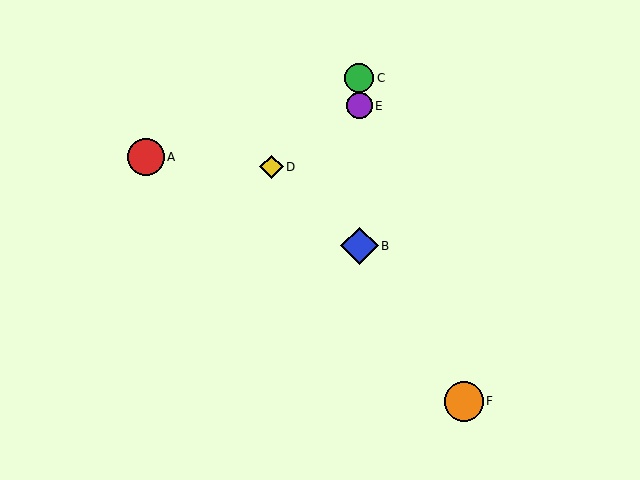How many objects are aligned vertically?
3 objects (B, C, E) are aligned vertically.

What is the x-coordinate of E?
Object E is at x≈359.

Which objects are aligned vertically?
Objects B, C, E are aligned vertically.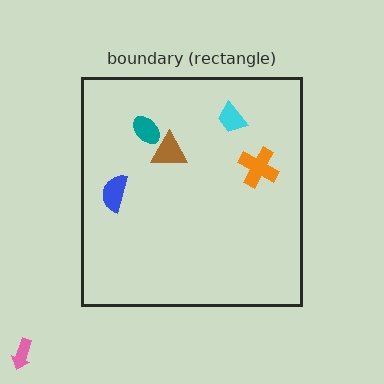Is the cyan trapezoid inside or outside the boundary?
Inside.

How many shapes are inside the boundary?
5 inside, 1 outside.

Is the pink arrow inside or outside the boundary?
Outside.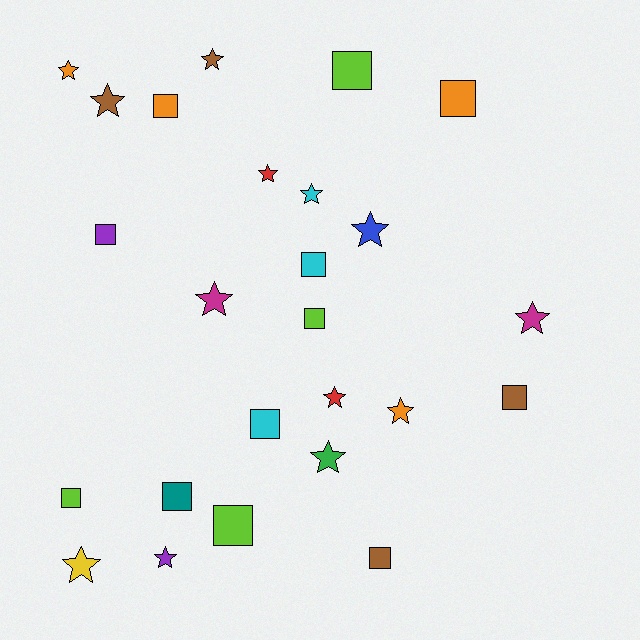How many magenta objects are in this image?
There are 2 magenta objects.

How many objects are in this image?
There are 25 objects.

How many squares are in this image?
There are 12 squares.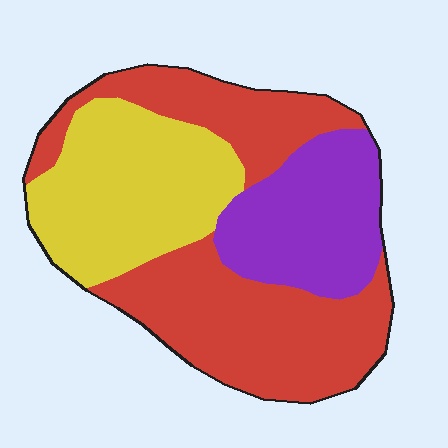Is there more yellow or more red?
Red.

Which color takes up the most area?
Red, at roughly 50%.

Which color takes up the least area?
Purple, at roughly 25%.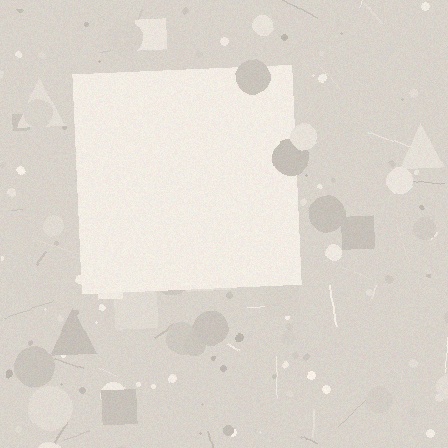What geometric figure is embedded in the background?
A square is embedded in the background.